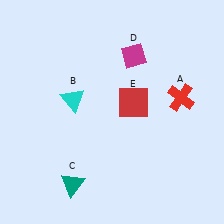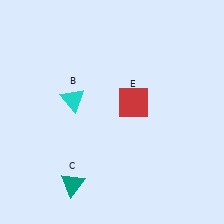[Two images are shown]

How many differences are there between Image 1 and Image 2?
There are 2 differences between the two images.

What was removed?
The red cross (A), the magenta diamond (D) were removed in Image 2.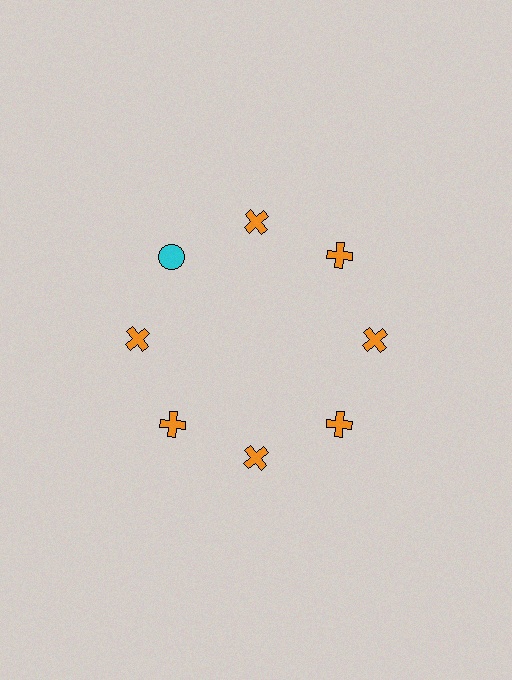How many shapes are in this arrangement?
There are 8 shapes arranged in a ring pattern.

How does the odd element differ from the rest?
It differs in both color (cyan instead of orange) and shape (circle instead of cross).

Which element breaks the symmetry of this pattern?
The cyan circle at roughly the 10 o'clock position breaks the symmetry. All other shapes are orange crosses.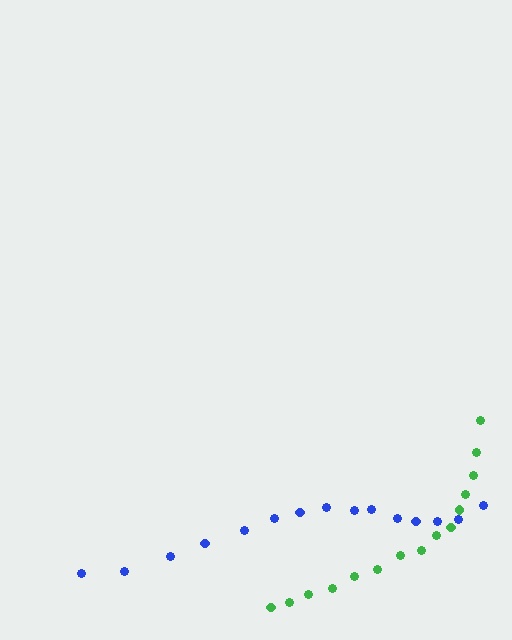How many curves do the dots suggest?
There are 2 distinct paths.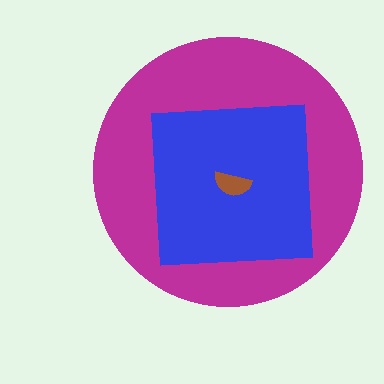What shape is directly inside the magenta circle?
The blue square.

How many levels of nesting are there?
3.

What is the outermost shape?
The magenta circle.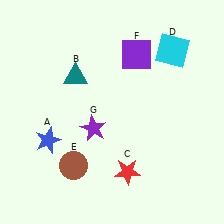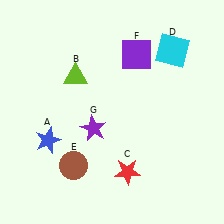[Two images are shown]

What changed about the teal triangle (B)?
In Image 1, B is teal. In Image 2, it changed to lime.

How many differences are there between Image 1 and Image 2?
There is 1 difference between the two images.